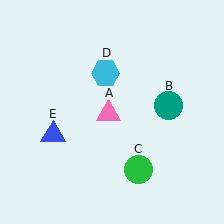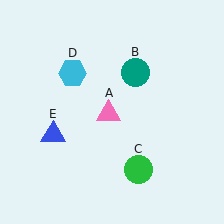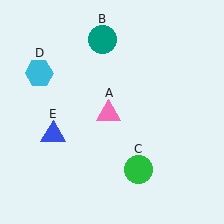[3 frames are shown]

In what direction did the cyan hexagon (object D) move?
The cyan hexagon (object D) moved left.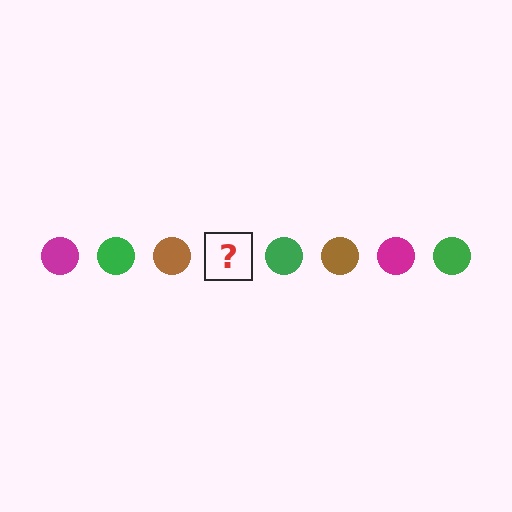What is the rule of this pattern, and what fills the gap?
The rule is that the pattern cycles through magenta, green, brown circles. The gap should be filled with a magenta circle.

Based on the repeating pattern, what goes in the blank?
The blank should be a magenta circle.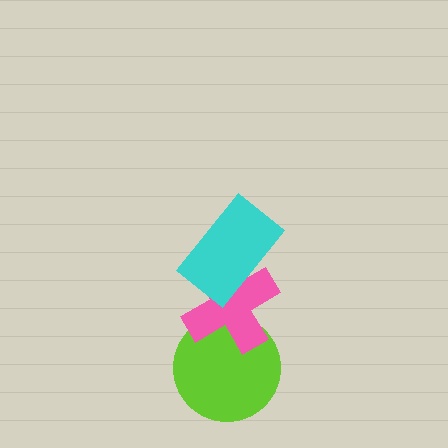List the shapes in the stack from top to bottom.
From top to bottom: the cyan rectangle, the pink cross, the lime circle.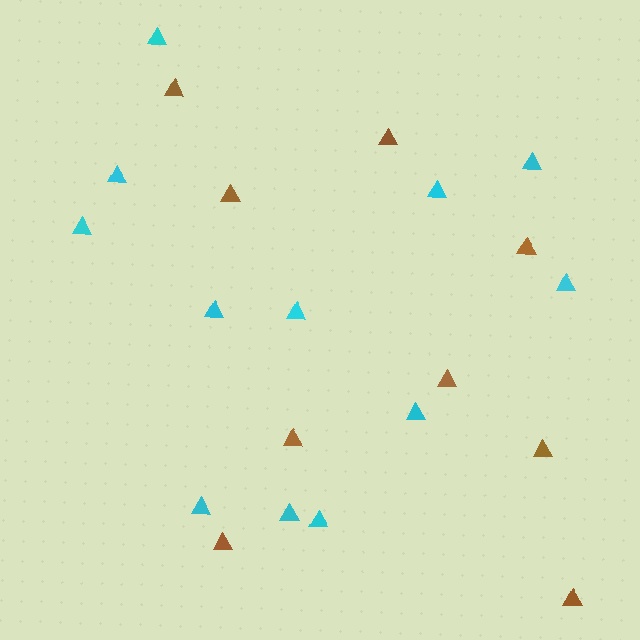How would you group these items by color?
There are 2 groups: one group of cyan triangles (12) and one group of brown triangles (9).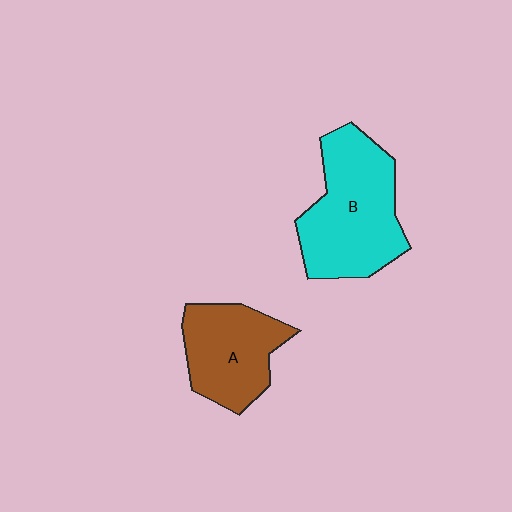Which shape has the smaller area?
Shape A (brown).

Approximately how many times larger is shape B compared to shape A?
Approximately 1.4 times.